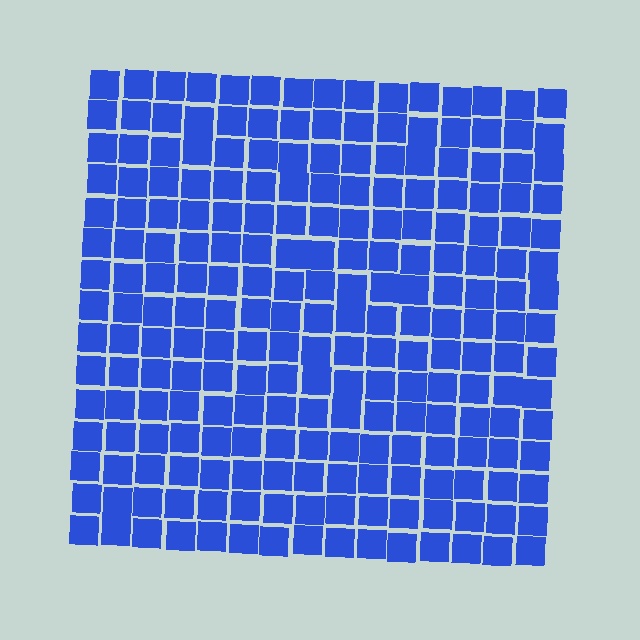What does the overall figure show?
The overall figure shows a square.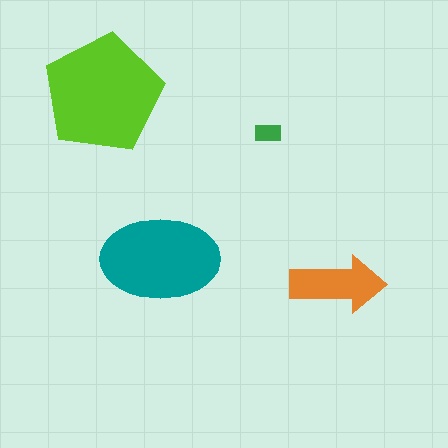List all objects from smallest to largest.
The green rectangle, the orange arrow, the teal ellipse, the lime pentagon.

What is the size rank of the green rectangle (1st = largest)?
4th.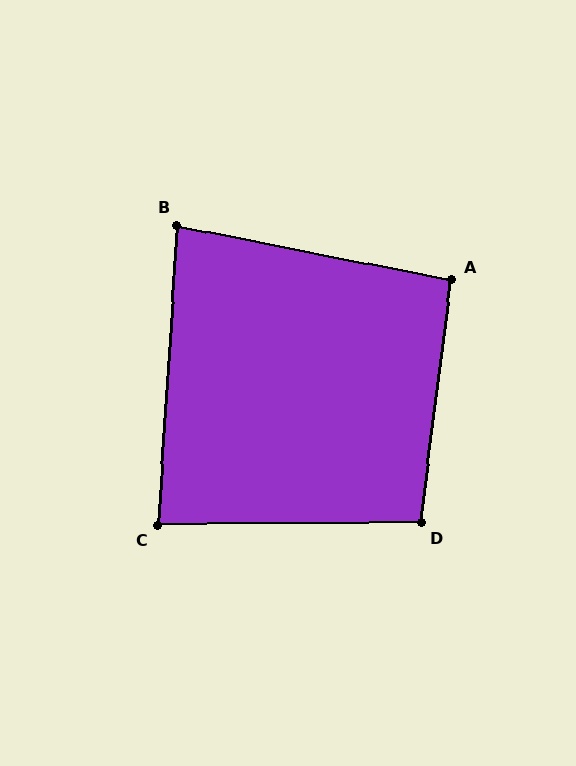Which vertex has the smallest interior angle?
B, at approximately 82 degrees.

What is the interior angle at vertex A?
Approximately 94 degrees (approximately right).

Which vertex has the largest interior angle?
D, at approximately 98 degrees.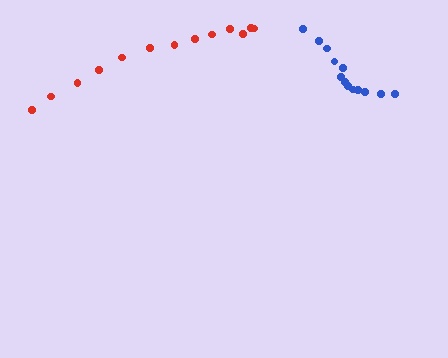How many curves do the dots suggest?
There are 2 distinct paths.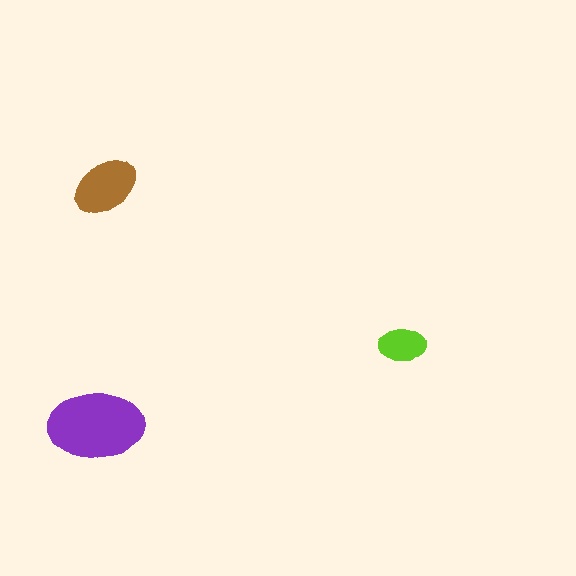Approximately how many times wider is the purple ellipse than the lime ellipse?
About 2 times wider.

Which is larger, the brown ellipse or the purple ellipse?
The purple one.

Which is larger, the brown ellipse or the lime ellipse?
The brown one.